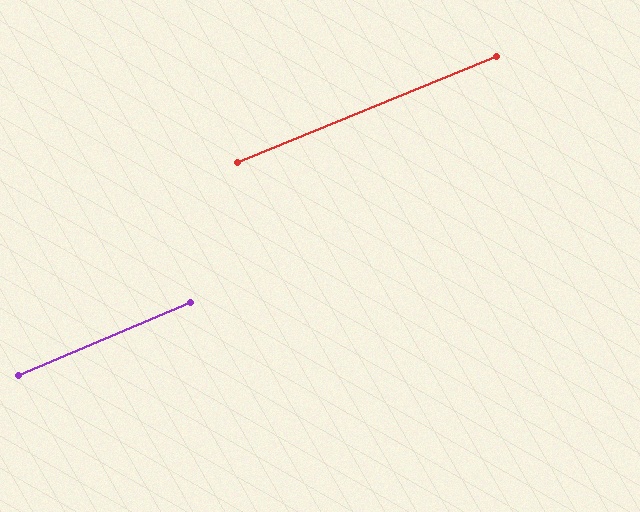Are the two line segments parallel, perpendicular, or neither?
Parallel — their directions differ by only 0.6°.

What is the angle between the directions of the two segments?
Approximately 1 degree.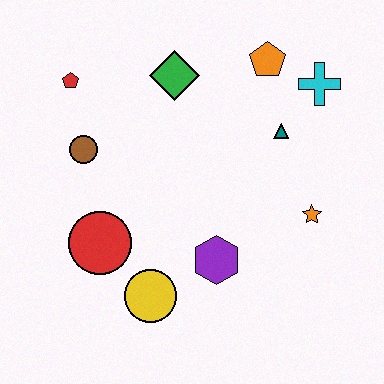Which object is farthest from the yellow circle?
The cyan cross is farthest from the yellow circle.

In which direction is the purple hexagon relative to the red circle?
The purple hexagon is to the right of the red circle.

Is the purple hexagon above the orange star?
No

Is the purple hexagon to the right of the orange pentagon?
No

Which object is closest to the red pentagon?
The brown circle is closest to the red pentagon.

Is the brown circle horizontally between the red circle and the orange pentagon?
No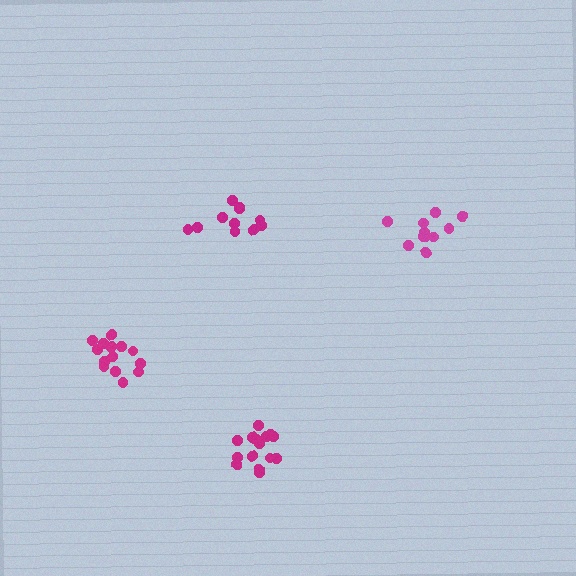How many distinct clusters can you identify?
There are 4 distinct clusters.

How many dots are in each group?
Group 1: 11 dots, Group 2: 15 dots, Group 3: 14 dots, Group 4: 11 dots (51 total).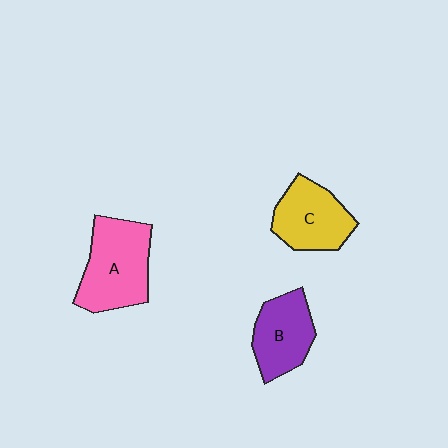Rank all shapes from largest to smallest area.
From largest to smallest: A (pink), C (yellow), B (purple).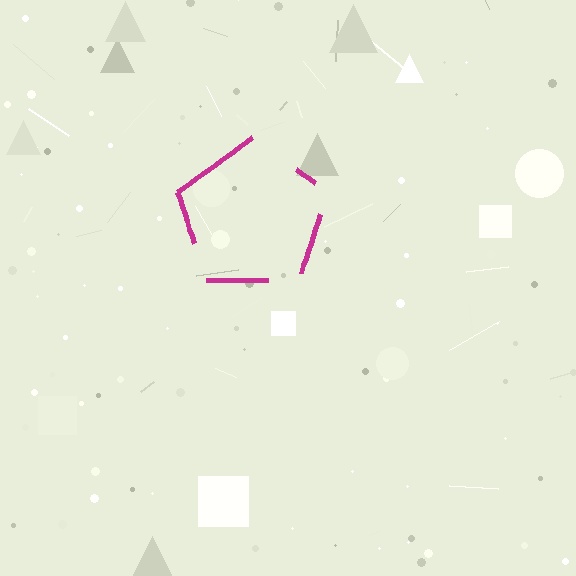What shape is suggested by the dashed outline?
The dashed outline suggests a pentagon.